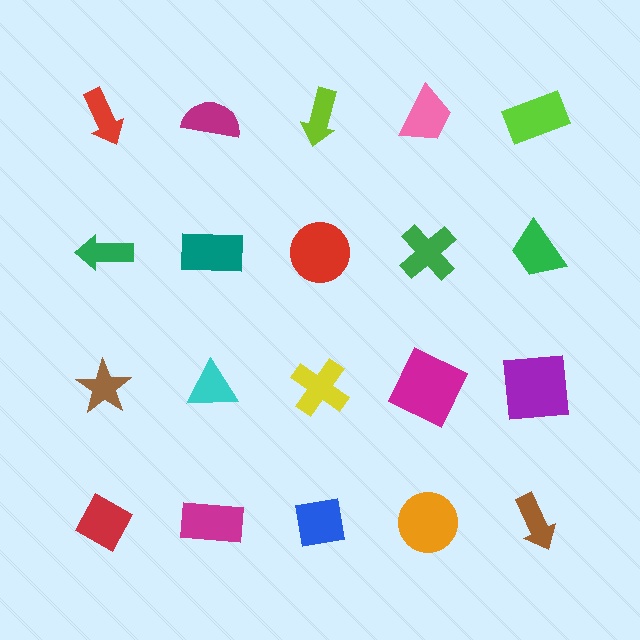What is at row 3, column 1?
A brown star.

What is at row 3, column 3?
A yellow cross.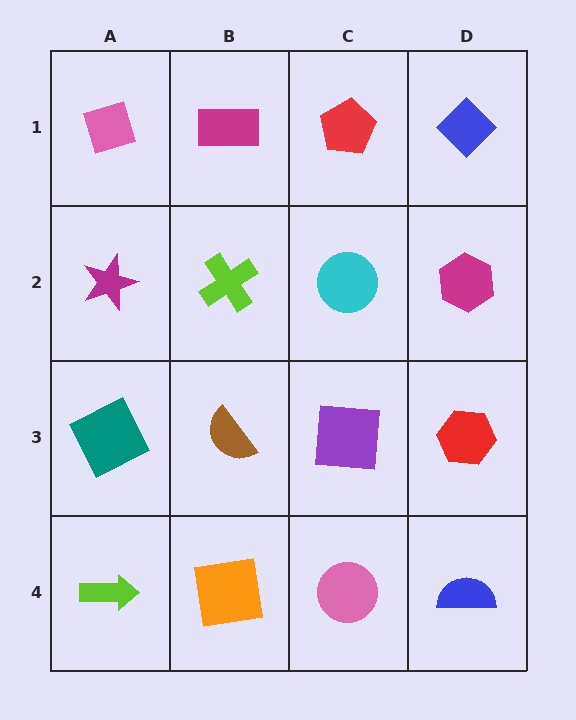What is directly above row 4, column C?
A purple square.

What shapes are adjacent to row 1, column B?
A lime cross (row 2, column B), a pink diamond (row 1, column A), a red pentagon (row 1, column C).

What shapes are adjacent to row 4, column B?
A brown semicircle (row 3, column B), a lime arrow (row 4, column A), a pink circle (row 4, column C).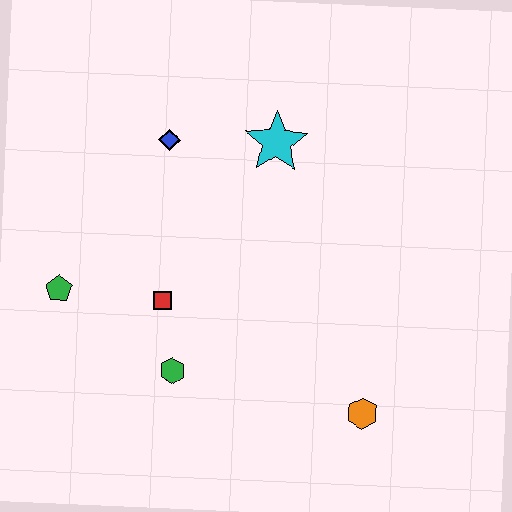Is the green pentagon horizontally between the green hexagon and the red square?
No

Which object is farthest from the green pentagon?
The orange hexagon is farthest from the green pentagon.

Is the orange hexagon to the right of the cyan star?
Yes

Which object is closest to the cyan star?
The blue diamond is closest to the cyan star.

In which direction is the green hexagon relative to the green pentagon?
The green hexagon is to the right of the green pentagon.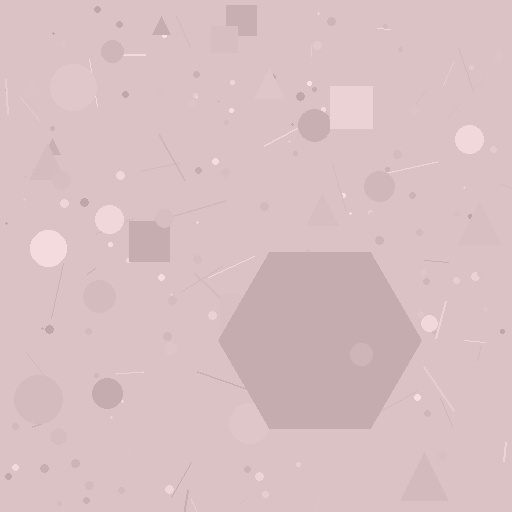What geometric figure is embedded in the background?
A hexagon is embedded in the background.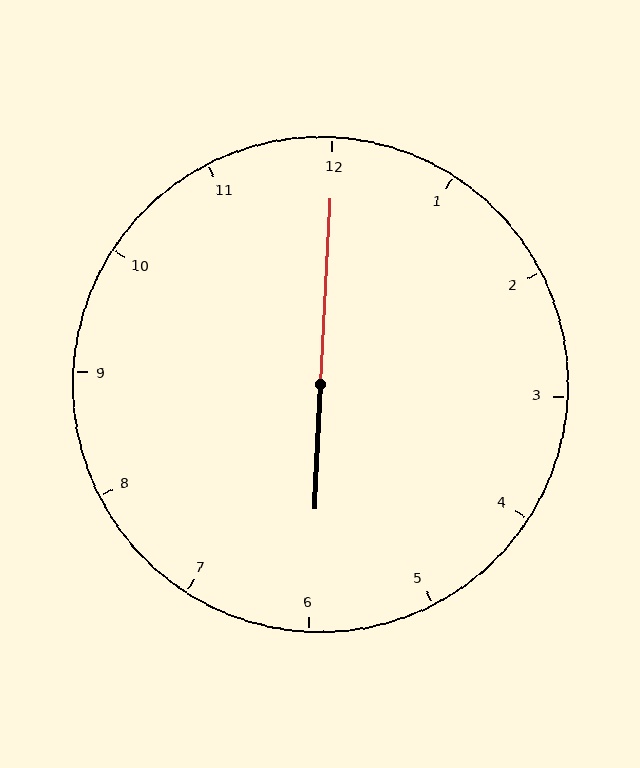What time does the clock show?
6:00.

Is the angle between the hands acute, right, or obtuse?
It is obtuse.